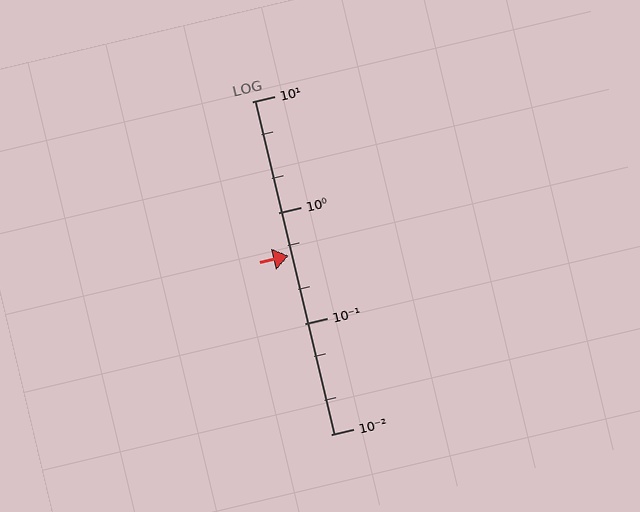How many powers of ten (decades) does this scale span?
The scale spans 3 decades, from 0.01 to 10.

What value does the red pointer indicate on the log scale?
The pointer indicates approximately 0.41.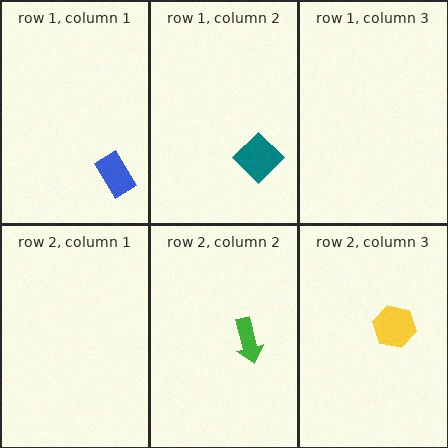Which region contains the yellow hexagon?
The row 2, column 3 region.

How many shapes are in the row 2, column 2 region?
1.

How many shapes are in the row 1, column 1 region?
1.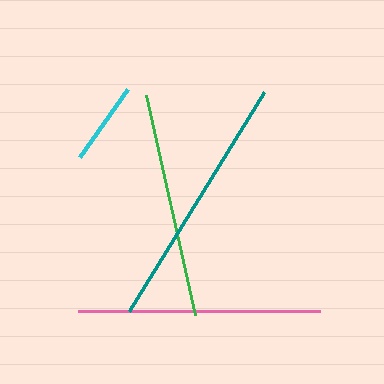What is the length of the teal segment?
The teal segment is approximately 257 pixels long.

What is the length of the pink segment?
The pink segment is approximately 242 pixels long.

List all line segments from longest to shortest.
From longest to shortest: teal, pink, green, cyan.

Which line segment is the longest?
The teal line is the longest at approximately 257 pixels.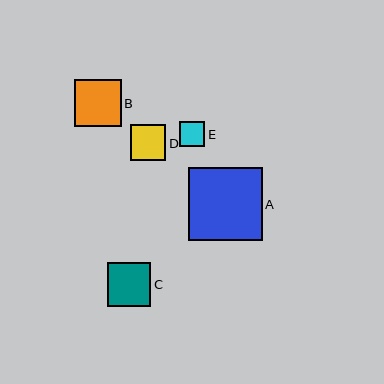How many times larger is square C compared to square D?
Square C is approximately 1.2 times the size of square D.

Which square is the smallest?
Square E is the smallest with a size of approximately 25 pixels.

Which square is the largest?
Square A is the largest with a size of approximately 73 pixels.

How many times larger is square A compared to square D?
Square A is approximately 2.1 times the size of square D.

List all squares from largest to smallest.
From largest to smallest: A, B, C, D, E.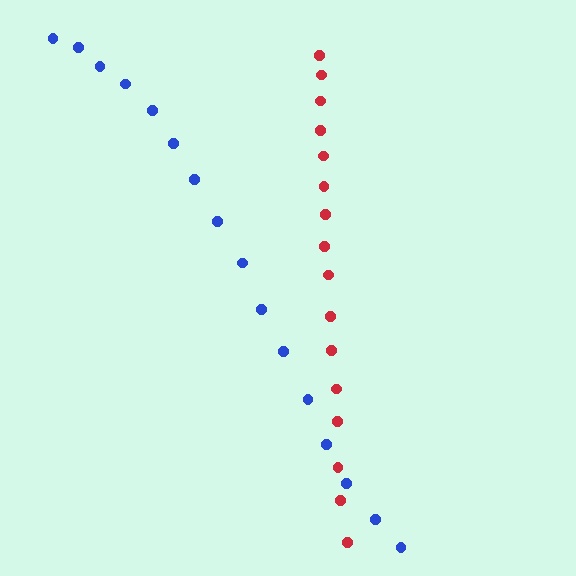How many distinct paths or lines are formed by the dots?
There are 2 distinct paths.